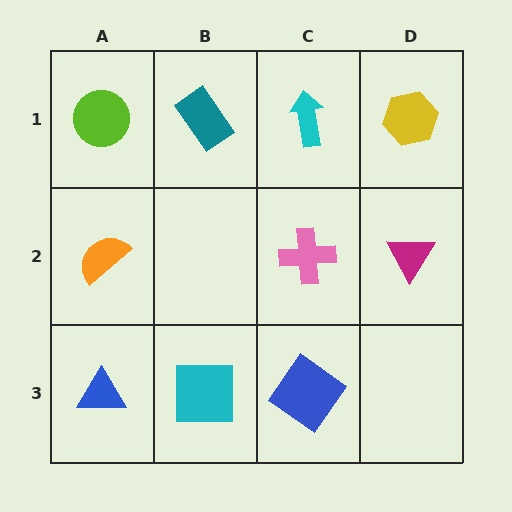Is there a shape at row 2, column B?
No, that cell is empty.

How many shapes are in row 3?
3 shapes.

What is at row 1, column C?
A cyan arrow.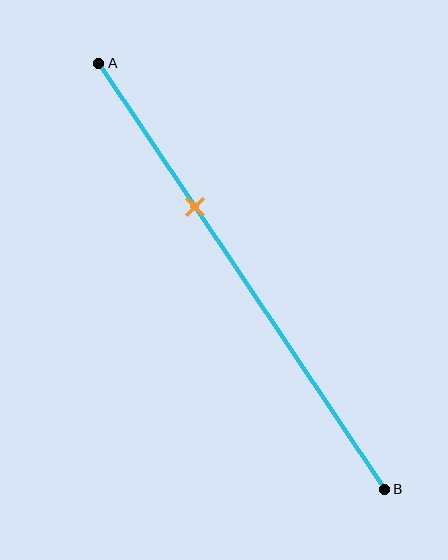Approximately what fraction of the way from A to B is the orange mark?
The orange mark is approximately 35% of the way from A to B.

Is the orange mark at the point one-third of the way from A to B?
Yes, the mark is approximately at the one-third point.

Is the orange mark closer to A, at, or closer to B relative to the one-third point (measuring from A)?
The orange mark is approximately at the one-third point of segment AB.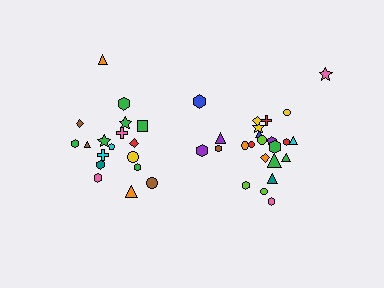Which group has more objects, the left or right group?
The right group.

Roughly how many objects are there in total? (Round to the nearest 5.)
Roughly 45 objects in total.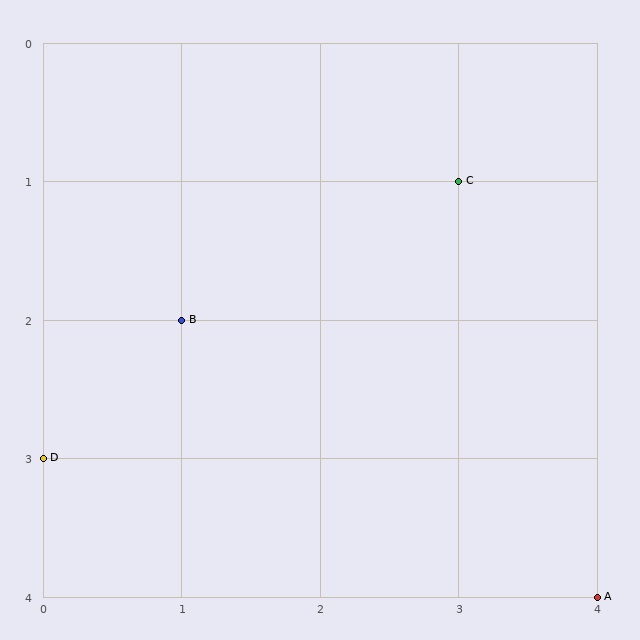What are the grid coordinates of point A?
Point A is at grid coordinates (4, 4).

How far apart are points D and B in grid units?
Points D and B are 1 column and 1 row apart (about 1.4 grid units diagonally).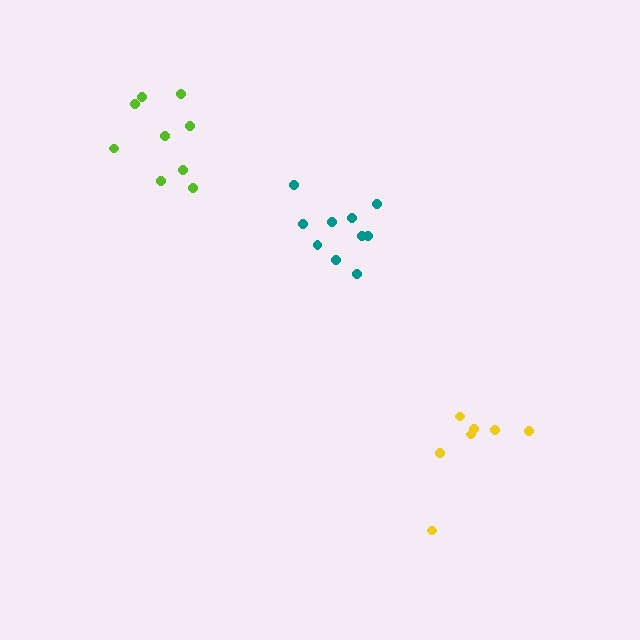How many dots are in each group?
Group 1: 9 dots, Group 2: 10 dots, Group 3: 7 dots (26 total).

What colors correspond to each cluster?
The clusters are colored: lime, teal, yellow.